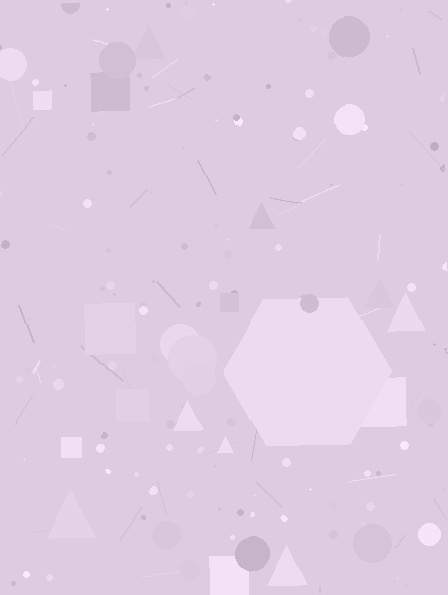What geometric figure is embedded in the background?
A hexagon is embedded in the background.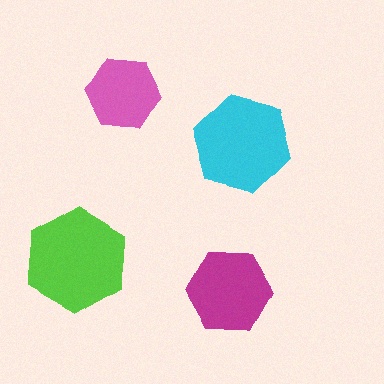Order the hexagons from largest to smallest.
the lime one, the cyan one, the magenta one, the pink one.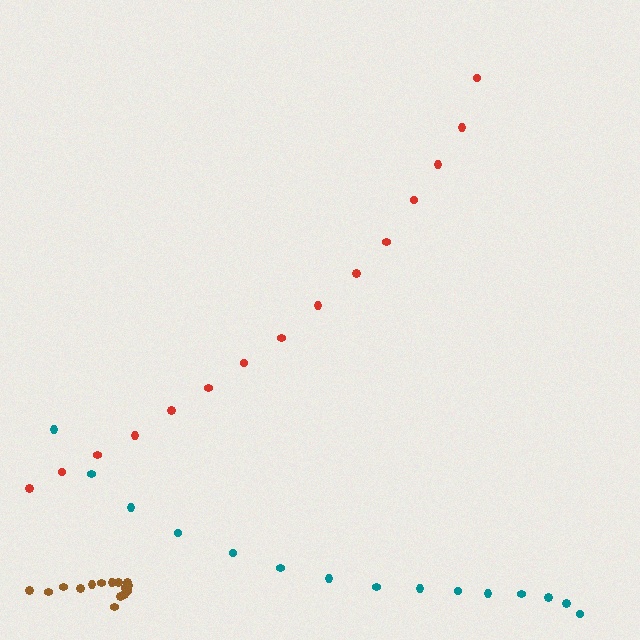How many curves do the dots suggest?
There are 3 distinct paths.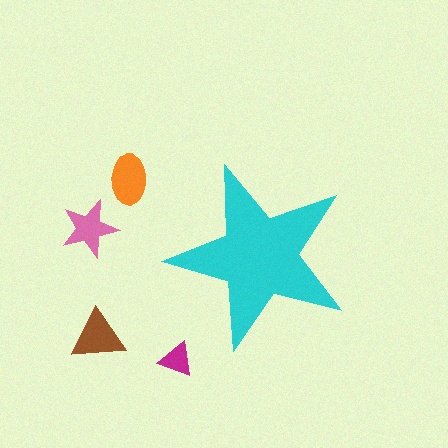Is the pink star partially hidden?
No, the pink star is fully visible.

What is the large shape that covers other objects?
A cyan star.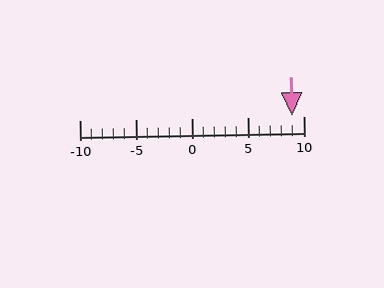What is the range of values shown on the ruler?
The ruler shows values from -10 to 10.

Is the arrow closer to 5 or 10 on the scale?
The arrow is closer to 10.